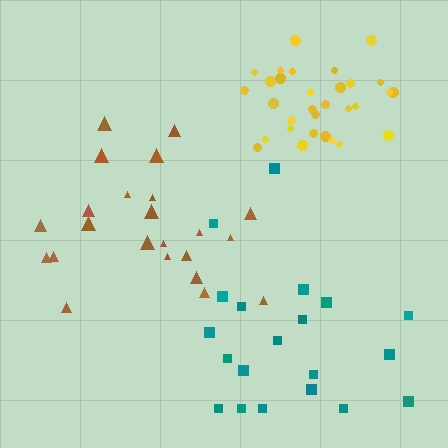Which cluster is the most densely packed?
Yellow.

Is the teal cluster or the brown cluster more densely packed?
Brown.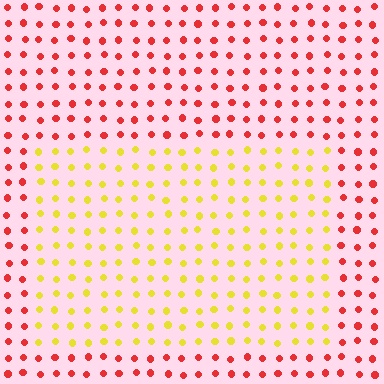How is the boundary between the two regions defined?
The boundary is defined purely by a slight shift in hue (about 60 degrees). Spacing, size, and orientation are identical on both sides.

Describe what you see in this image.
The image is filled with small red elements in a uniform arrangement. A rectangle-shaped region is visible where the elements are tinted to a slightly different hue, forming a subtle color boundary.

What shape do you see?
I see a rectangle.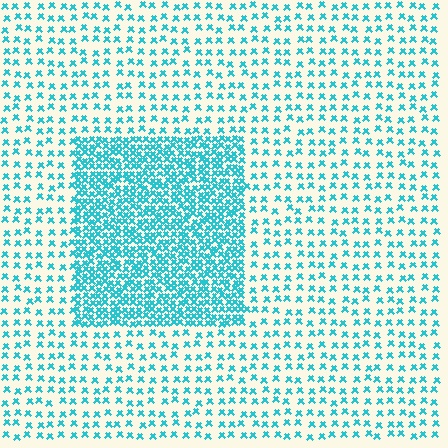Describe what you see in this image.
The image contains small cyan elements arranged at two different densities. A rectangle-shaped region is visible where the elements are more densely packed than the surrounding area.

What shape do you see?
I see a rectangle.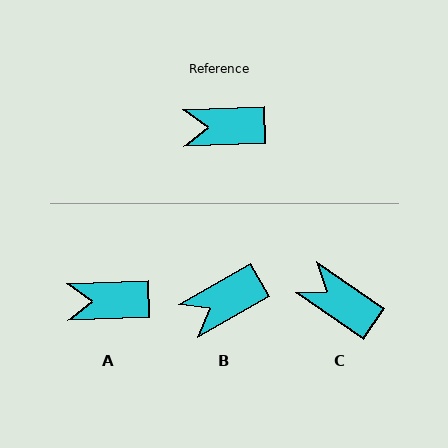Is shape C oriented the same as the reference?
No, it is off by about 36 degrees.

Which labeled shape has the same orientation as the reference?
A.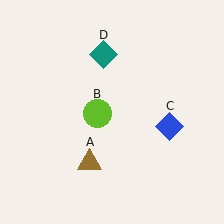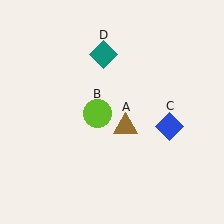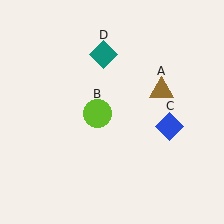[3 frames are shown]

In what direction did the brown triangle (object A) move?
The brown triangle (object A) moved up and to the right.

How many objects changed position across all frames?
1 object changed position: brown triangle (object A).